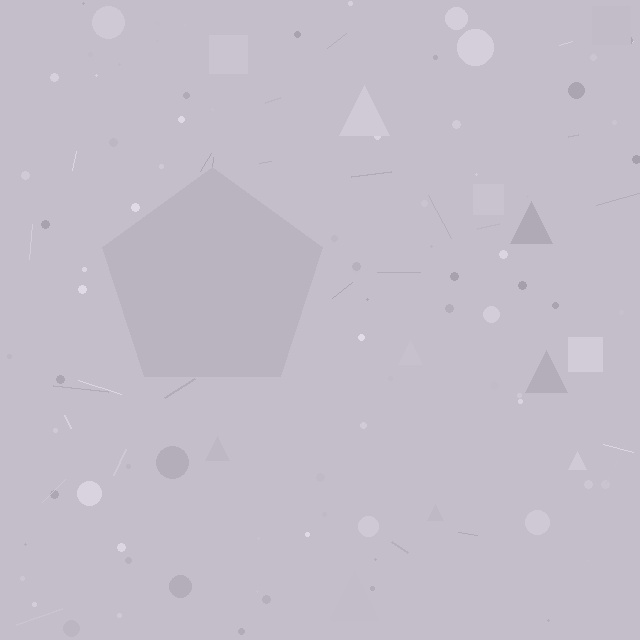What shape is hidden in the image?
A pentagon is hidden in the image.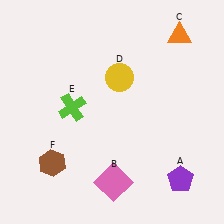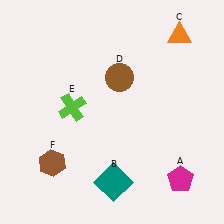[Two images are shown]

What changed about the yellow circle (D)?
In Image 1, D is yellow. In Image 2, it changed to brown.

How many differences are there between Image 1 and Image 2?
There are 3 differences between the two images.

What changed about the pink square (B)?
In Image 1, B is pink. In Image 2, it changed to teal.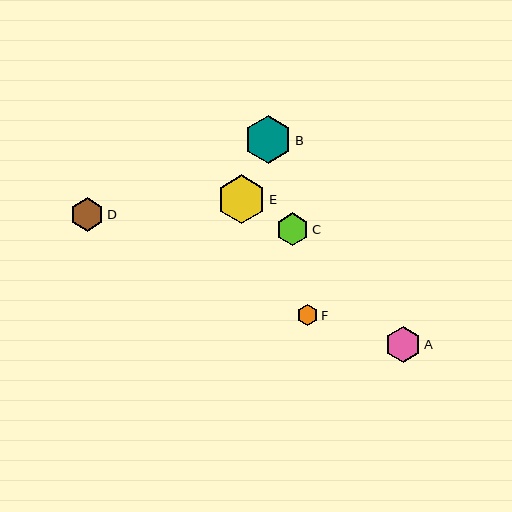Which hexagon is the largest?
Hexagon E is the largest with a size of approximately 49 pixels.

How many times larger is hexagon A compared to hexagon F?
Hexagon A is approximately 1.7 times the size of hexagon F.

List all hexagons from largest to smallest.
From largest to smallest: E, B, A, D, C, F.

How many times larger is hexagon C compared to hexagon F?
Hexagon C is approximately 1.6 times the size of hexagon F.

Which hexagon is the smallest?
Hexagon F is the smallest with a size of approximately 21 pixels.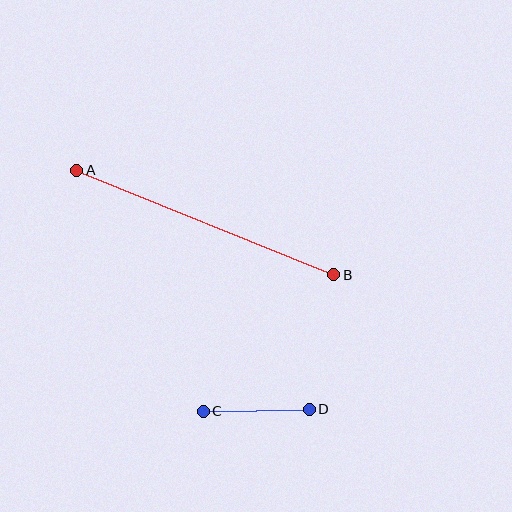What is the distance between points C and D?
The distance is approximately 106 pixels.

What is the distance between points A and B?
The distance is approximately 277 pixels.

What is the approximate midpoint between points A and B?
The midpoint is at approximately (205, 222) pixels.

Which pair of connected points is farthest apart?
Points A and B are farthest apart.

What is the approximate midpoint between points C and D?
The midpoint is at approximately (256, 410) pixels.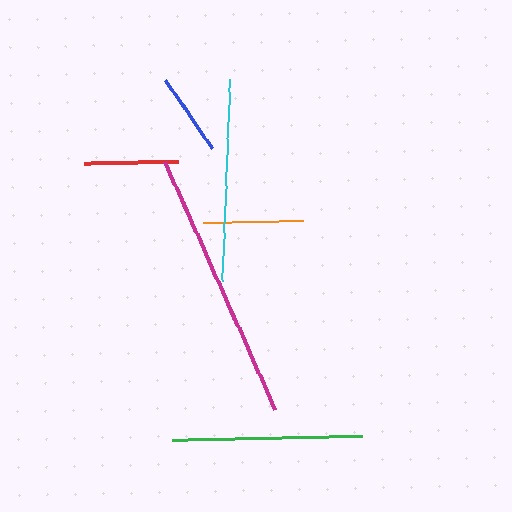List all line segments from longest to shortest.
From longest to shortest: magenta, cyan, green, orange, red, blue.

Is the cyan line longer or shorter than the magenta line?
The magenta line is longer than the cyan line.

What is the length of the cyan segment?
The cyan segment is approximately 203 pixels long.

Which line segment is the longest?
The magenta line is the longest at approximately 271 pixels.